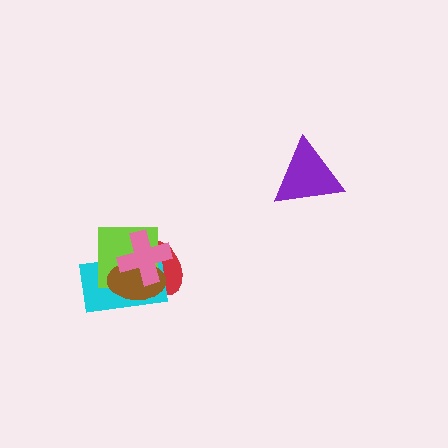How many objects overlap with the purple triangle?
0 objects overlap with the purple triangle.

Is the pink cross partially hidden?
No, no other shape covers it.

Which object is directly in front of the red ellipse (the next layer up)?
The cyan rectangle is directly in front of the red ellipse.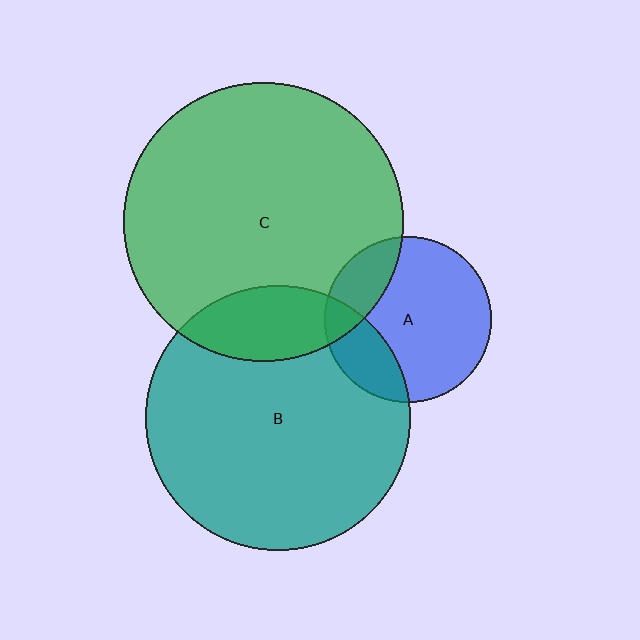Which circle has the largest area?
Circle C (green).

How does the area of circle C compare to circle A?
Approximately 2.8 times.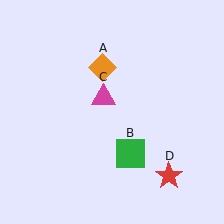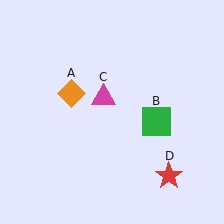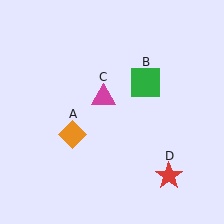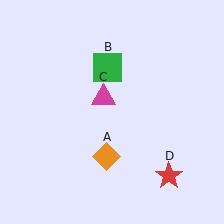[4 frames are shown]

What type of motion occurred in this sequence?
The orange diamond (object A), green square (object B) rotated counterclockwise around the center of the scene.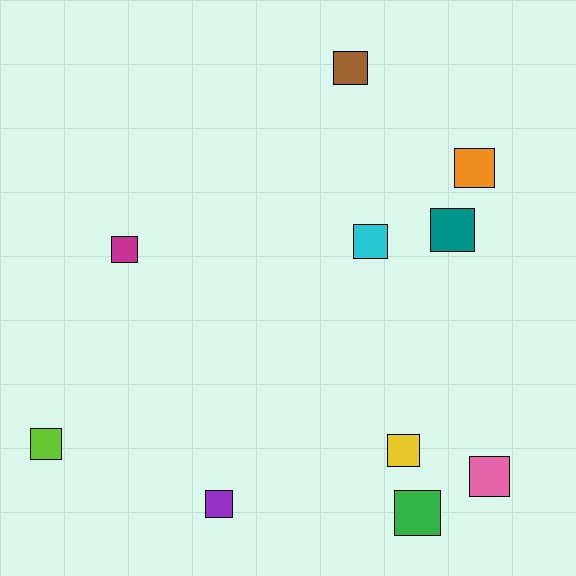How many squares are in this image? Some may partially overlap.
There are 10 squares.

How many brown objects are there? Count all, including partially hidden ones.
There is 1 brown object.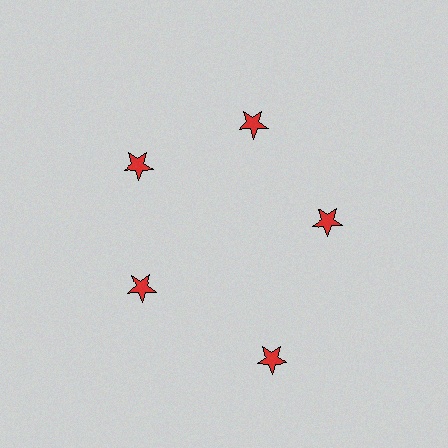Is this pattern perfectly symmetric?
No. The 5 red stars are arranged in a ring, but one element near the 5 o'clock position is pushed outward from the center, breaking the 5-fold rotational symmetry.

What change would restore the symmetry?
The symmetry would be restored by moving it inward, back onto the ring so that all 5 stars sit at equal angles and equal distance from the center.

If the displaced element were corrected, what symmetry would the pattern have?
It would have 5-fold rotational symmetry — the pattern would map onto itself every 72 degrees.